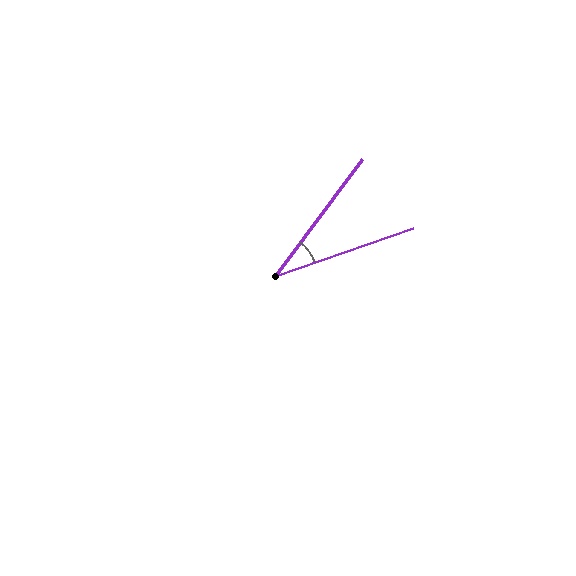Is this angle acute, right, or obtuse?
It is acute.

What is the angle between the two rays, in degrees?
Approximately 34 degrees.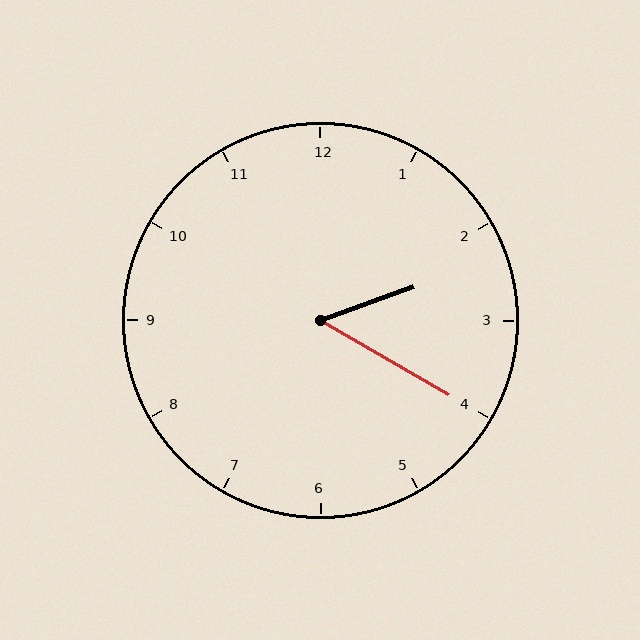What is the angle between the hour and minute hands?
Approximately 50 degrees.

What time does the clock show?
2:20.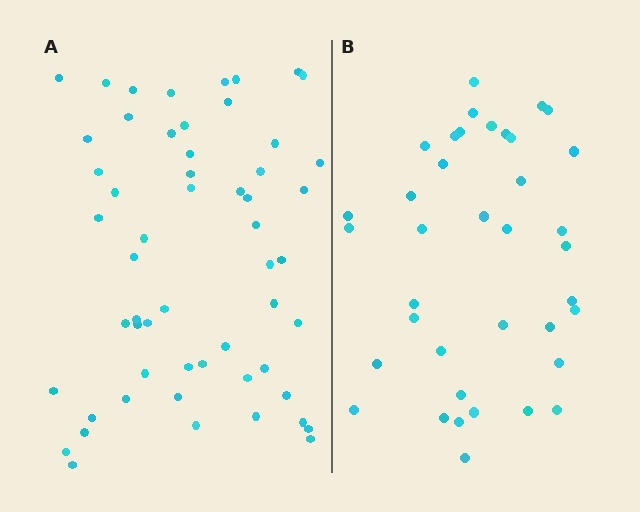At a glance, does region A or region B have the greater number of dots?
Region A (the left region) has more dots.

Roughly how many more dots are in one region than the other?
Region A has approximately 20 more dots than region B.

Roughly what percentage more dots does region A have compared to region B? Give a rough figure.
About 45% more.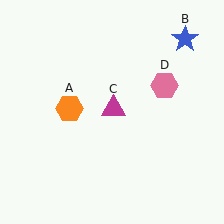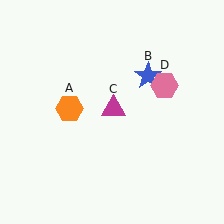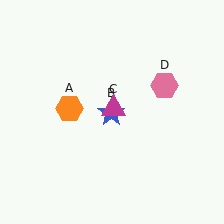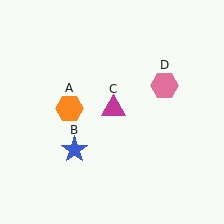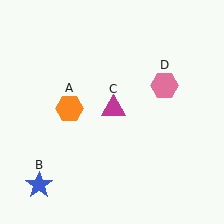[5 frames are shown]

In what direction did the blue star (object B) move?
The blue star (object B) moved down and to the left.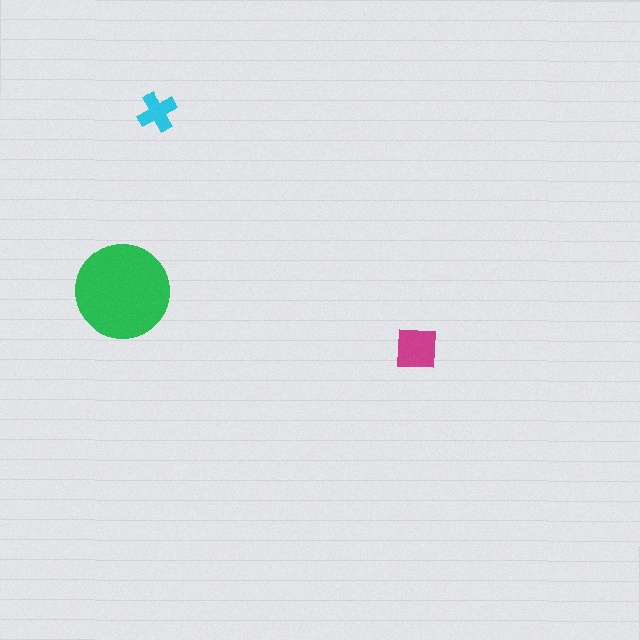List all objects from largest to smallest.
The green circle, the magenta square, the cyan cross.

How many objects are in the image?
There are 3 objects in the image.